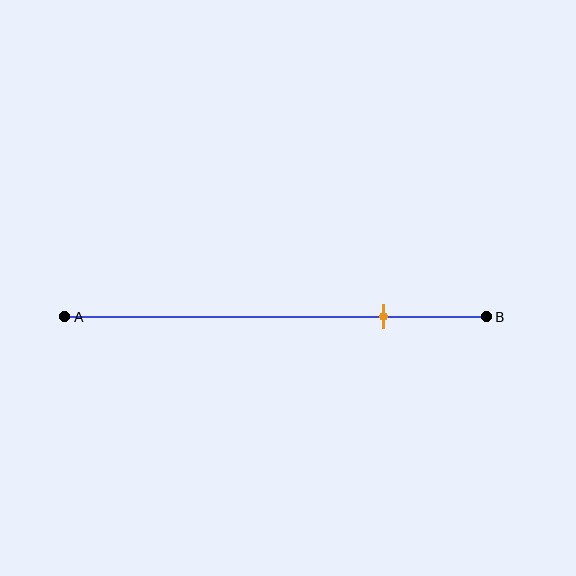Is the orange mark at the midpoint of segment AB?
No, the mark is at about 75% from A, not at the 50% midpoint.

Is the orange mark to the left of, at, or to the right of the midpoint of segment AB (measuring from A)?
The orange mark is to the right of the midpoint of segment AB.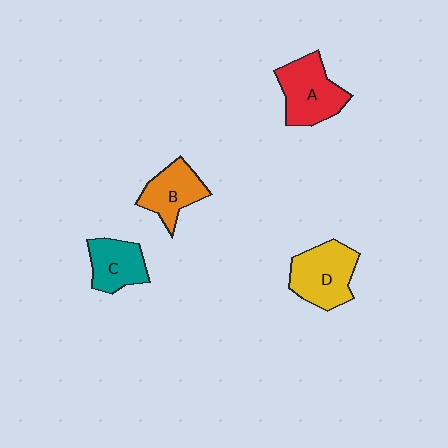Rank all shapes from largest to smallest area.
From largest to smallest: A (red), D (yellow), B (orange), C (teal).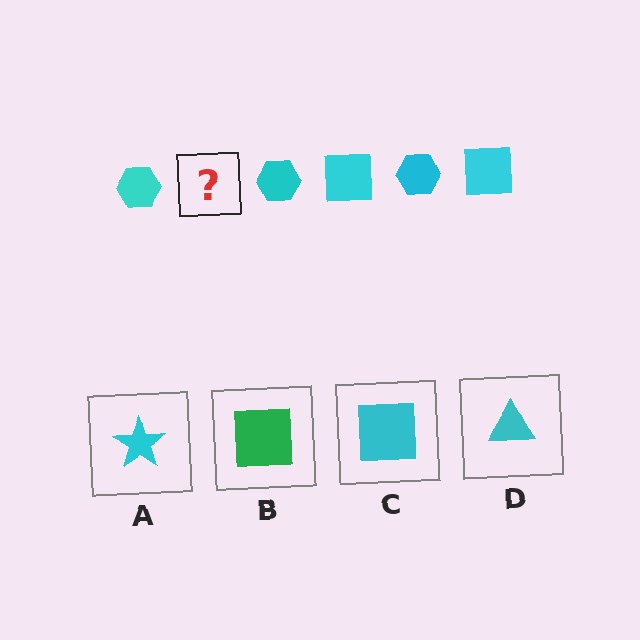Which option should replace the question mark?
Option C.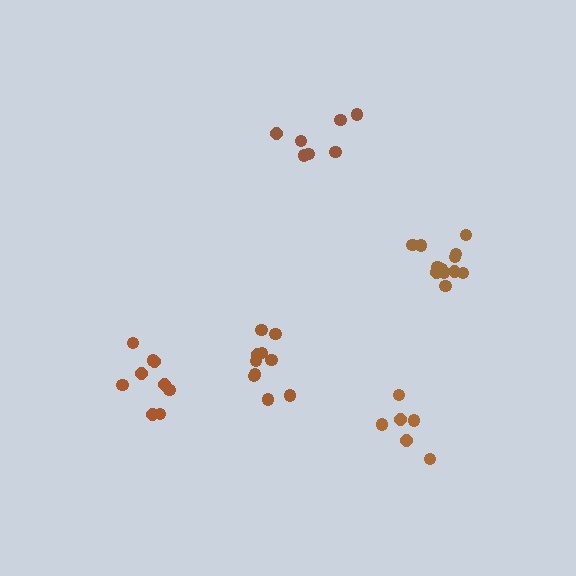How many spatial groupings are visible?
There are 5 spatial groupings.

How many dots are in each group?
Group 1: 7 dots, Group 2: 12 dots, Group 3: 10 dots, Group 4: 9 dots, Group 5: 6 dots (44 total).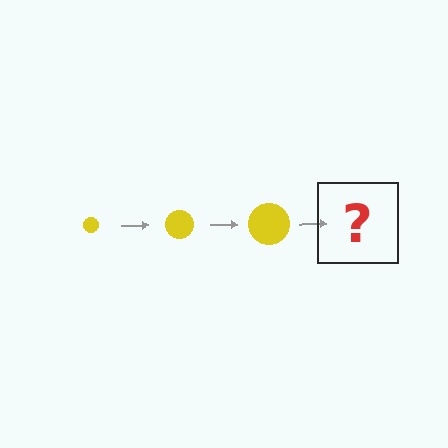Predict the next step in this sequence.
The next step is a yellow circle, larger than the previous one.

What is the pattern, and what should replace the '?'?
The pattern is that the circle gets progressively larger each step. The '?' should be a yellow circle, larger than the previous one.